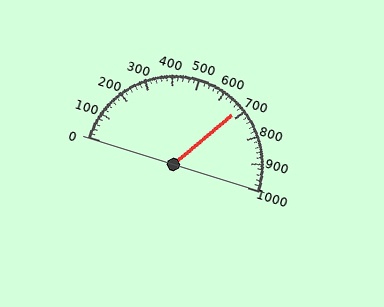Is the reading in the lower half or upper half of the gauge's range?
The reading is in the upper half of the range (0 to 1000).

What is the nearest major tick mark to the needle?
The nearest major tick mark is 700.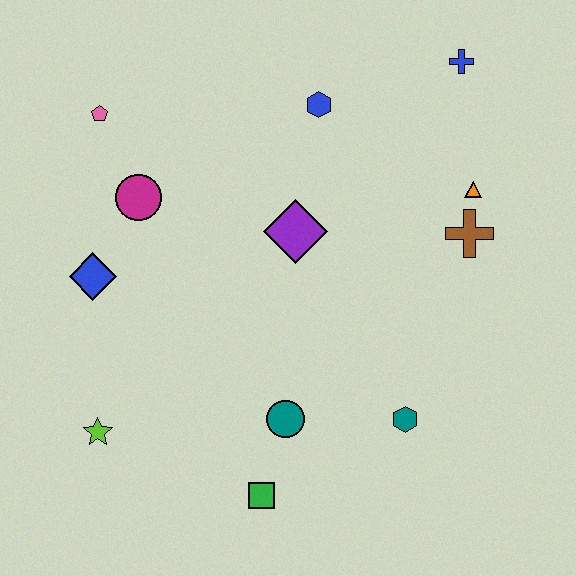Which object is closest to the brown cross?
The orange triangle is closest to the brown cross.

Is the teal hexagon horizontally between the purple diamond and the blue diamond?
No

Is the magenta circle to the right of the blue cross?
No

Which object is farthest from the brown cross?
The lime star is farthest from the brown cross.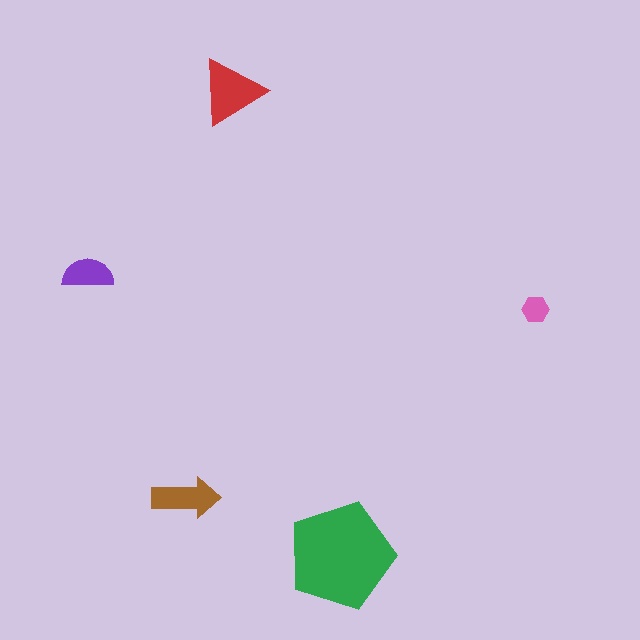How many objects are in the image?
There are 5 objects in the image.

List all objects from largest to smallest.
The green pentagon, the red triangle, the brown arrow, the purple semicircle, the pink hexagon.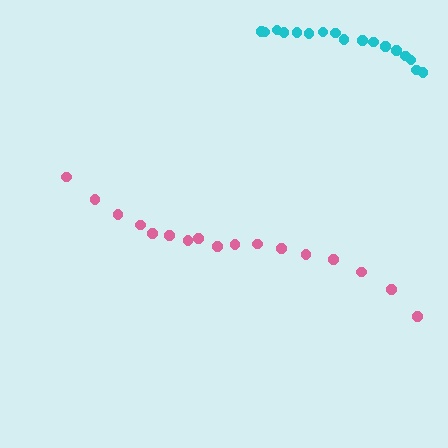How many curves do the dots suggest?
There are 2 distinct paths.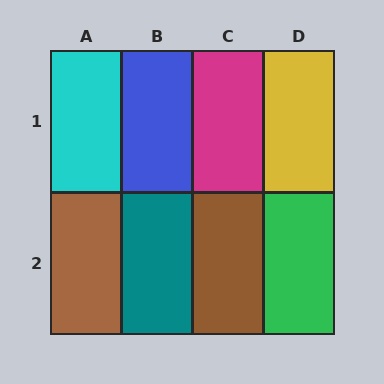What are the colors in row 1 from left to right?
Cyan, blue, magenta, yellow.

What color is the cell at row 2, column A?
Brown.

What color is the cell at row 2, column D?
Green.